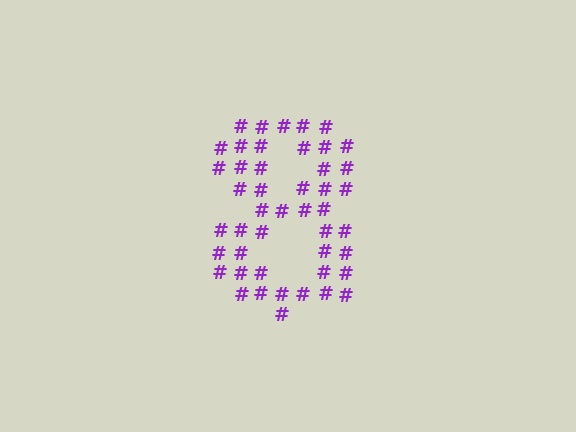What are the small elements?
The small elements are hash symbols.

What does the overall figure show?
The overall figure shows the digit 8.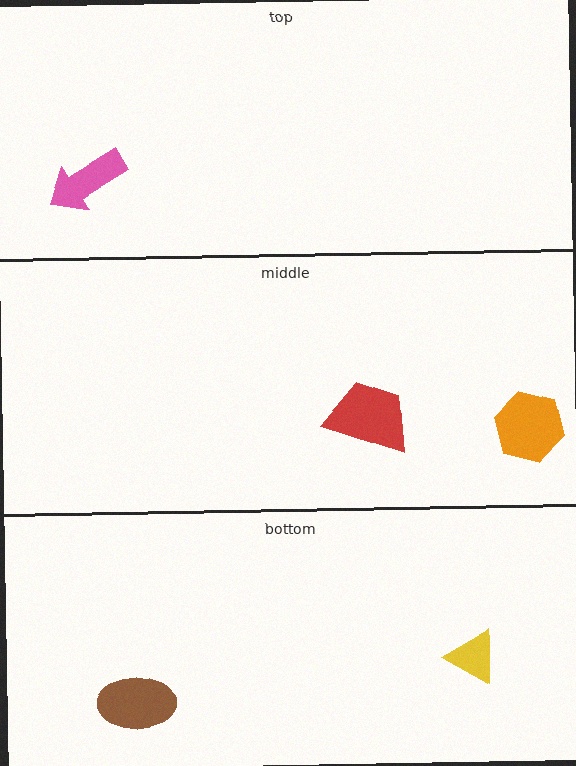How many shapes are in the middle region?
2.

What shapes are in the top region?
The pink arrow.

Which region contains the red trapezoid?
The middle region.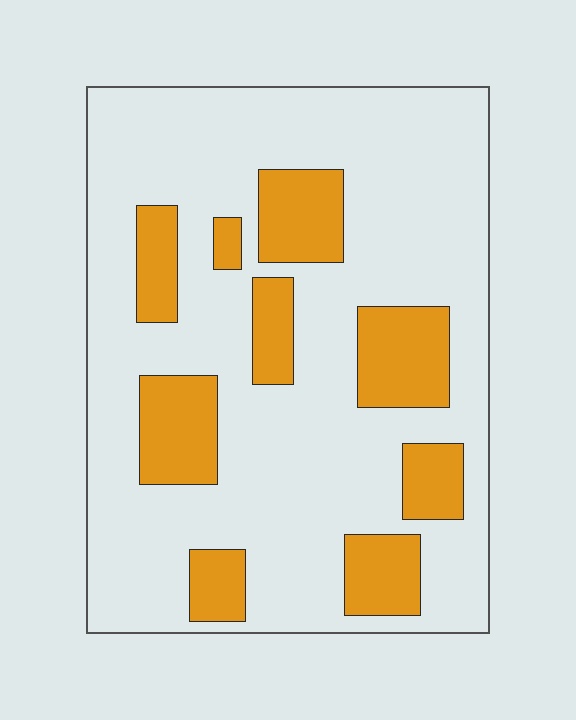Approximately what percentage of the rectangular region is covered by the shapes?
Approximately 25%.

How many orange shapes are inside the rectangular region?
9.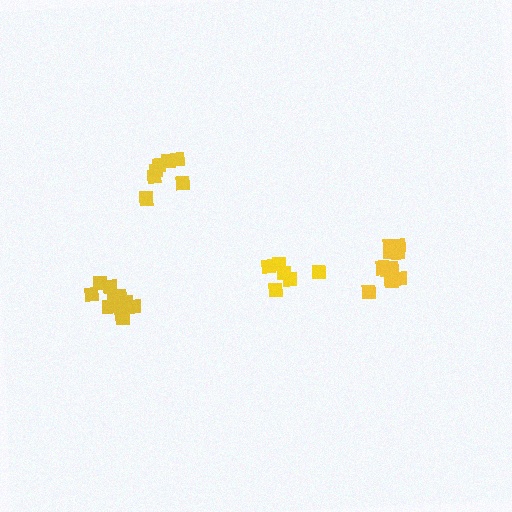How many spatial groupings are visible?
There are 4 spatial groupings.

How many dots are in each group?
Group 1: 11 dots, Group 2: 6 dots, Group 3: 7 dots, Group 4: 11 dots (35 total).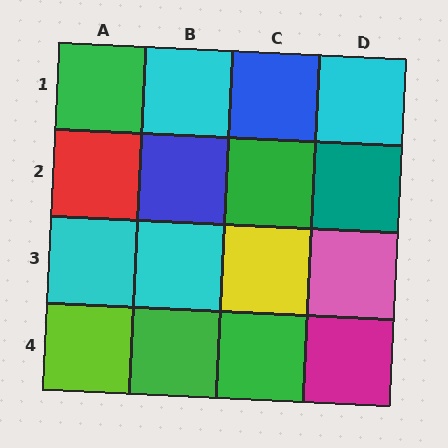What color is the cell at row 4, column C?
Green.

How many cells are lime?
1 cell is lime.